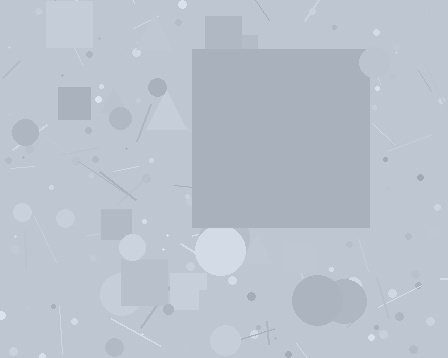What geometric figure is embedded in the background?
A square is embedded in the background.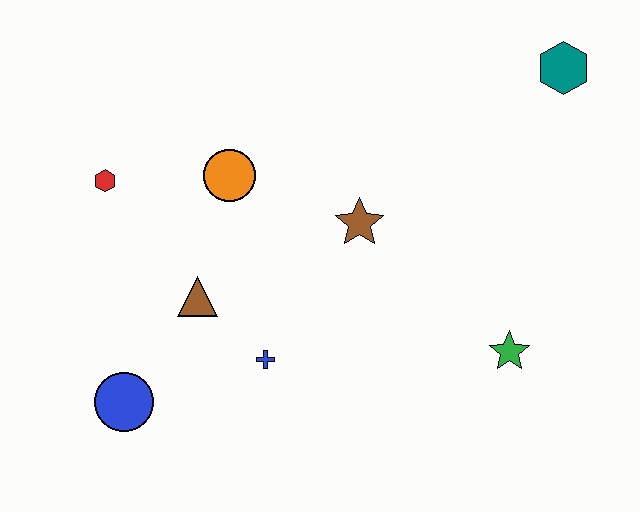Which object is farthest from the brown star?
The blue circle is farthest from the brown star.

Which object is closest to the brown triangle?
The blue cross is closest to the brown triangle.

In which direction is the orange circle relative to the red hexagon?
The orange circle is to the right of the red hexagon.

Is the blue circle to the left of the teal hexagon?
Yes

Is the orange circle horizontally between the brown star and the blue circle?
Yes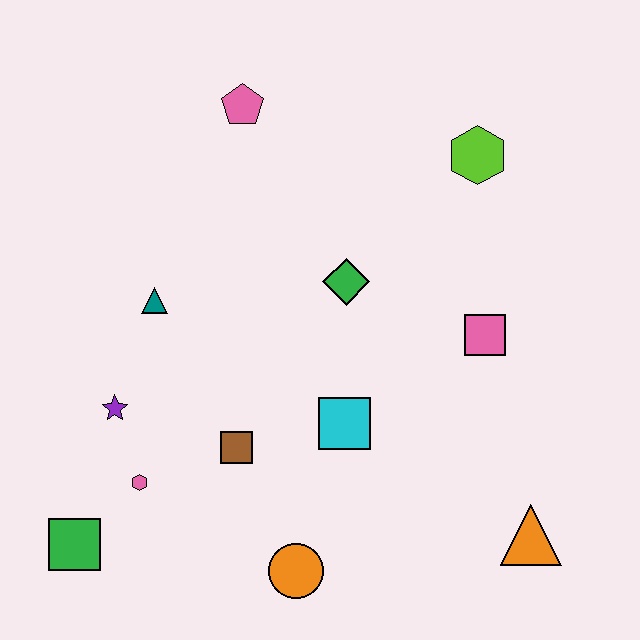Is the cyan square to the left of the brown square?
No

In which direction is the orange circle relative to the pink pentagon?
The orange circle is below the pink pentagon.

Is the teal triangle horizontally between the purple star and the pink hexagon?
No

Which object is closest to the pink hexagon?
The purple star is closest to the pink hexagon.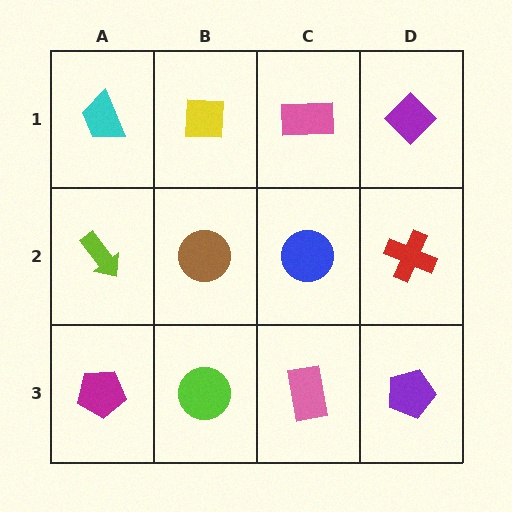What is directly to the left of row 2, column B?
A lime arrow.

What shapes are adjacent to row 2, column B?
A yellow square (row 1, column B), a lime circle (row 3, column B), a lime arrow (row 2, column A), a blue circle (row 2, column C).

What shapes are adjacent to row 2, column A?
A cyan trapezoid (row 1, column A), a magenta pentagon (row 3, column A), a brown circle (row 2, column B).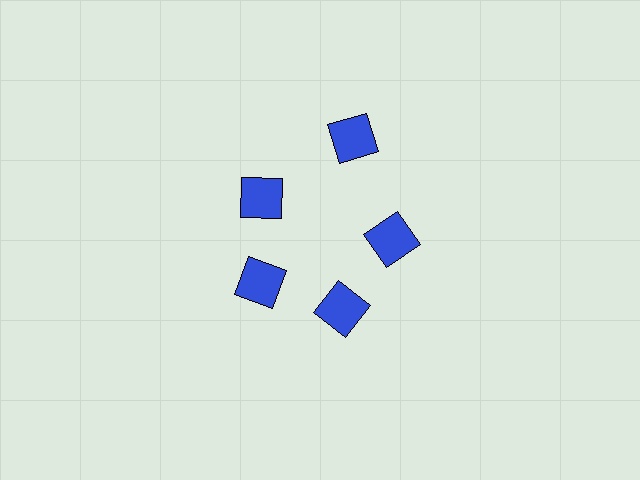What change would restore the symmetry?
The symmetry would be restored by moving it inward, back onto the ring so that all 5 squares sit at equal angles and equal distance from the center.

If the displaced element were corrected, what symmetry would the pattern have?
It would have 5-fold rotational symmetry — the pattern would map onto itself every 72 degrees.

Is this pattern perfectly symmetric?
No. The 5 blue squares are arranged in a ring, but one element near the 1 o'clock position is pushed outward from the center, breaking the 5-fold rotational symmetry.